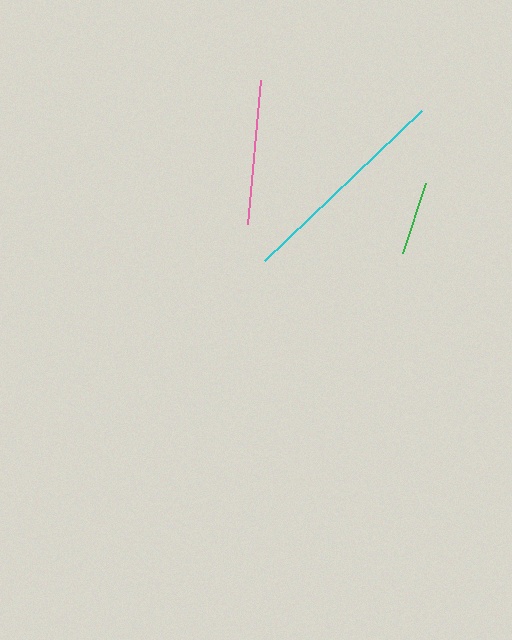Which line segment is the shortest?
The green line is the shortest at approximately 74 pixels.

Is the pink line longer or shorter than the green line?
The pink line is longer than the green line.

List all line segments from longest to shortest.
From longest to shortest: cyan, pink, green.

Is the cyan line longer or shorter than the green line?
The cyan line is longer than the green line.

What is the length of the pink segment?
The pink segment is approximately 144 pixels long.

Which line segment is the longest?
The cyan line is the longest at approximately 217 pixels.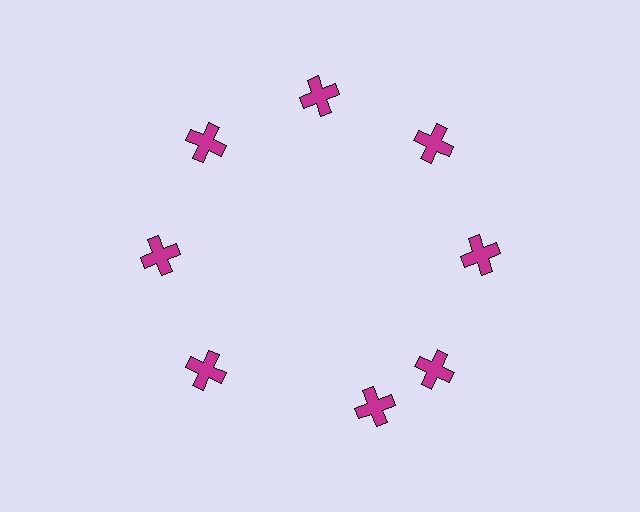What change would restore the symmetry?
The symmetry would be restored by rotating it back into even spacing with its neighbors so that all 8 crosses sit at equal angles and equal distance from the center.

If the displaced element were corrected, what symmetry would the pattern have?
It would have 8-fold rotational symmetry — the pattern would map onto itself every 45 degrees.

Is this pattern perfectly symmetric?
No. The 8 magenta crosses are arranged in a ring, but one element near the 6 o'clock position is rotated out of alignment along the ring, breaking the 8-fold rotational symmetry.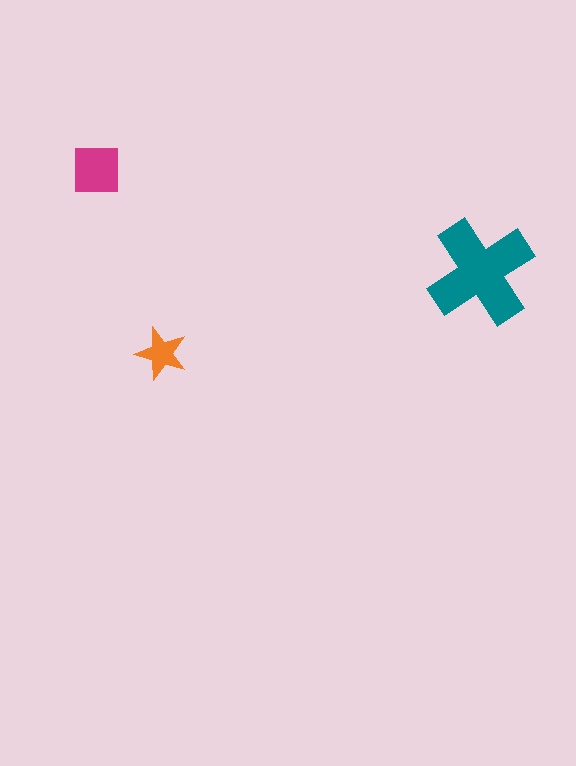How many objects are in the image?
There are 3 objects in the image.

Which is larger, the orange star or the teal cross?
The teal cross.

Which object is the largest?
The teal cross.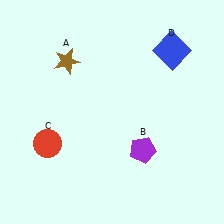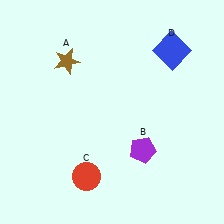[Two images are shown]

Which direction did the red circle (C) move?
The red circle (C) moved right.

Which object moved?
The red circle (C) moved right.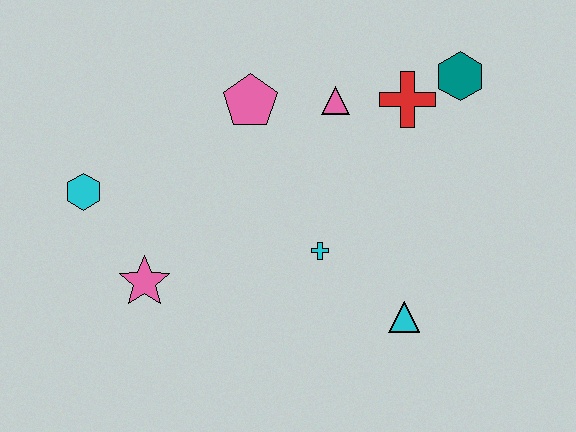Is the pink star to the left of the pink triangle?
Yes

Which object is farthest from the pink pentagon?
The cyan triangle is farthest from the pink pentagon.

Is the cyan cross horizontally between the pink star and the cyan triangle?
Yes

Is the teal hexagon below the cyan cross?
No